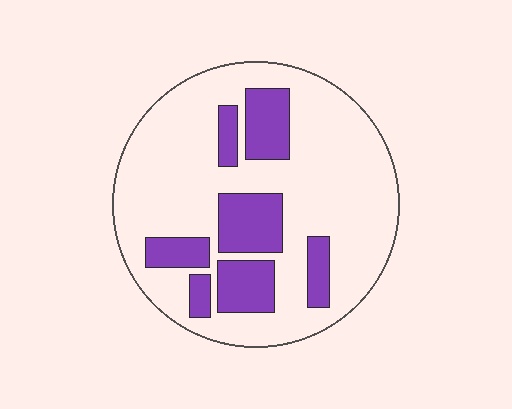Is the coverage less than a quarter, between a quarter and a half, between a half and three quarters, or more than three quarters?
Less than a quarter.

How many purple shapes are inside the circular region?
7.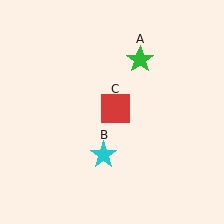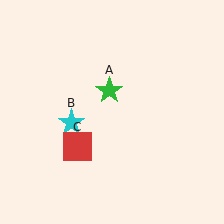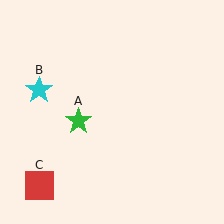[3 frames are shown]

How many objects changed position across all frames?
3 objects changed position: green star (object A), cyan star (object B), red square (object C).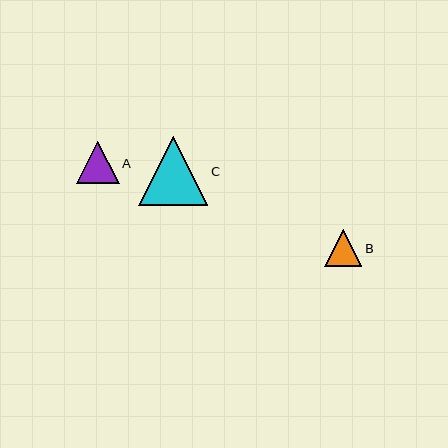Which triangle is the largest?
Triangle C is the largest with a size of approximately 69 pixels.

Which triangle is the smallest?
Triangle B is the smallest with a size of approximately 37 pixels.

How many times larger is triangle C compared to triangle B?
Triangle C is approximately 1.9 times the size of triangle B.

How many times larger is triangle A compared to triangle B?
Triangle A is approximately 1.2 times the size of triangle B.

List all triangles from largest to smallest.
From largest to smallest: C, A, B.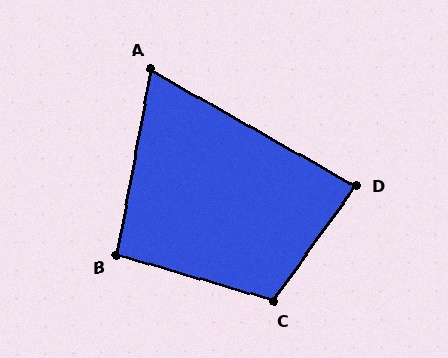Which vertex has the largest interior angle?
C, at approximately 109 degrees.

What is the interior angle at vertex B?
Approximately 96 degrees (obtuse).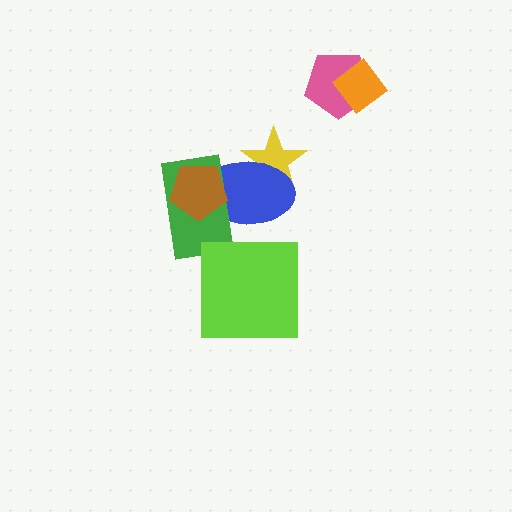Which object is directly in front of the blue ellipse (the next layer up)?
The green rectangle is directly in front of the blue ellipse.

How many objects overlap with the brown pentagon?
2 objects overlap with the brown pentagon.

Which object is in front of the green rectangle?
The brown pentagon is in front of the green rectangle.